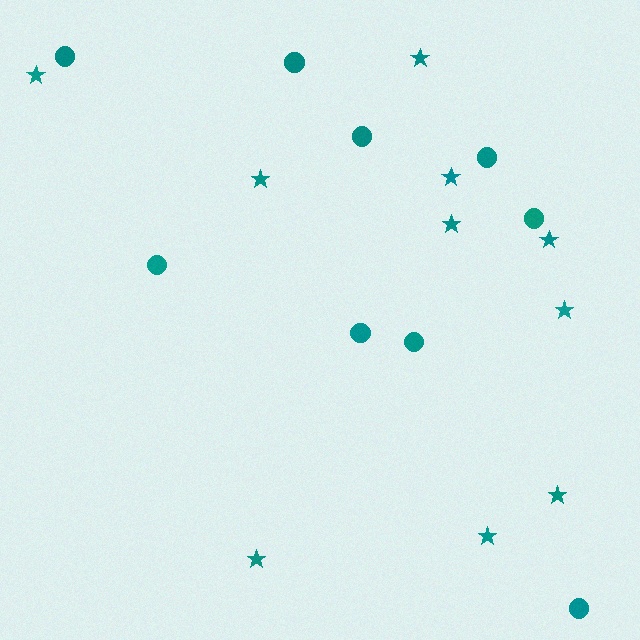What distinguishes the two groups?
There are 2 groups: one group of stars (10) and one group of circles (9).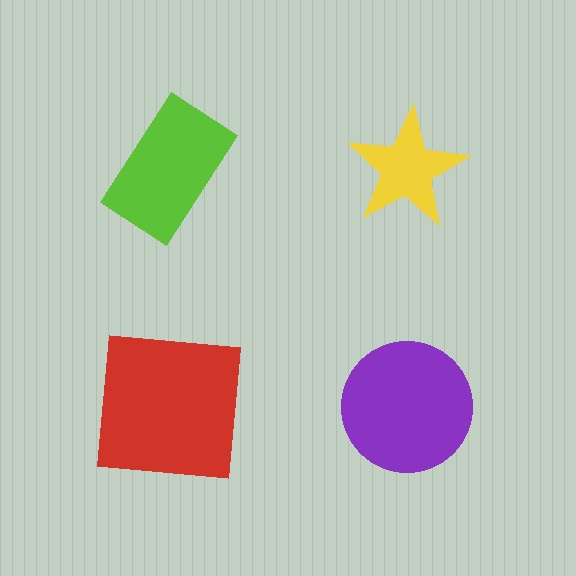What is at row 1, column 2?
A yellow star.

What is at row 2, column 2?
A purple circle.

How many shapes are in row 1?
2 shapes.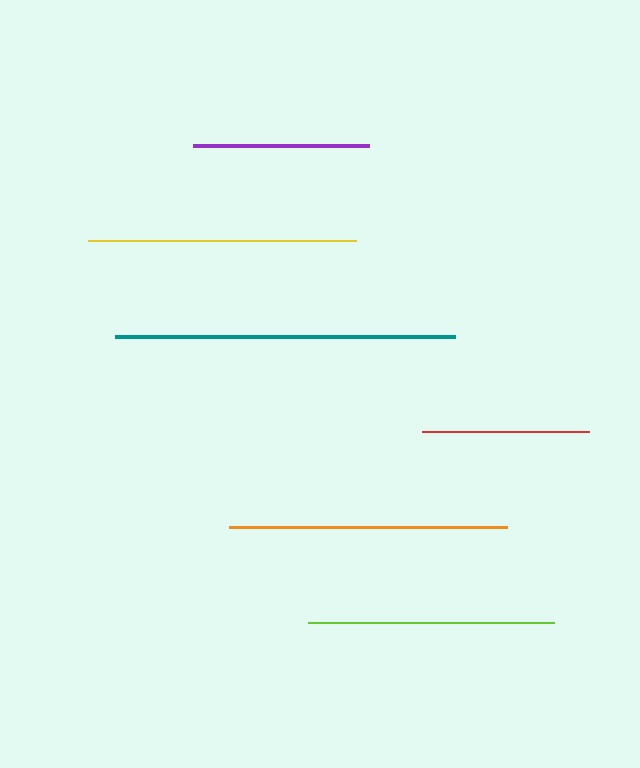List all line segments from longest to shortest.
From longest to shortest: teal, orange, yellow, lime, purple, red.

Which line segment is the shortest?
The red line is the shortest at approximately 167 pixels.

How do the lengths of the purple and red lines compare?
The purple and red lines are approximately the same length.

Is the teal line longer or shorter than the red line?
The teal line is longer than the red line.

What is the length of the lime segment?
The lime segment is approximately 246 pixels long.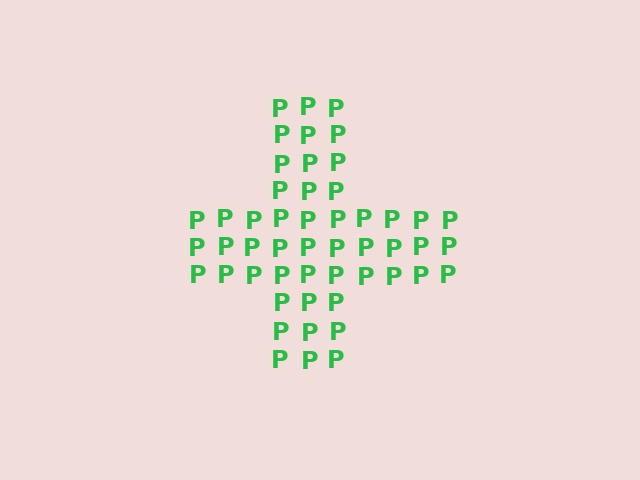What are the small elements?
The small elements are letter P's.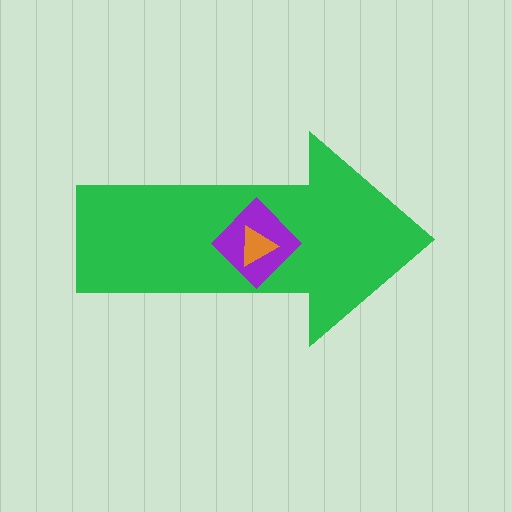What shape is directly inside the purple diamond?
The orange triangle.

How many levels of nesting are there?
3.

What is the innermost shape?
The orange triangle.